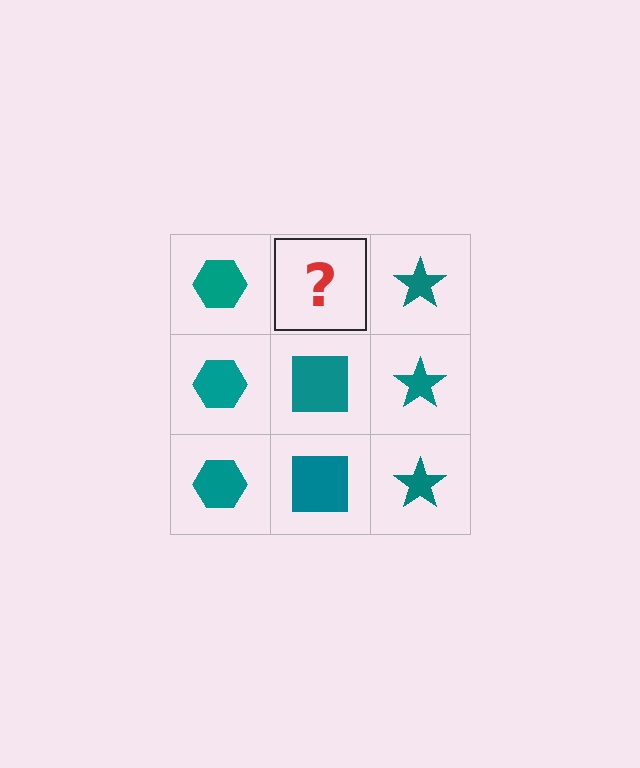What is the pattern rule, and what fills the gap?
The rule is that each column has a consistent shape. The gap should be filled with a teal square.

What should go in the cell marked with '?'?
The missing cell should contain a teal square.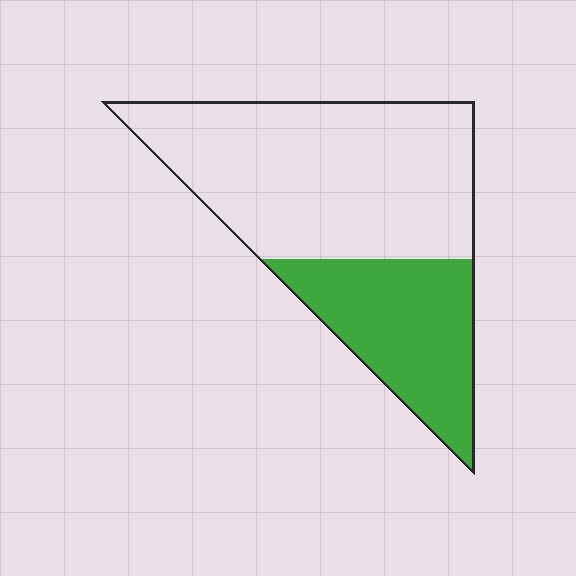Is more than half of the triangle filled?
No.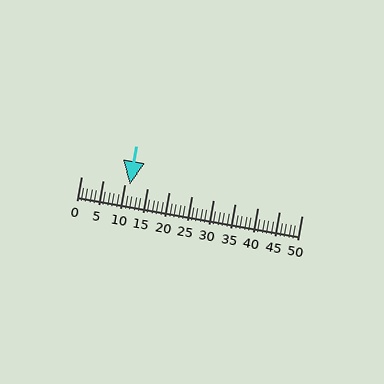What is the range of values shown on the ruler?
The ruler shows values from 0 to 50.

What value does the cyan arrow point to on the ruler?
The cyan arrow points to approximately 11.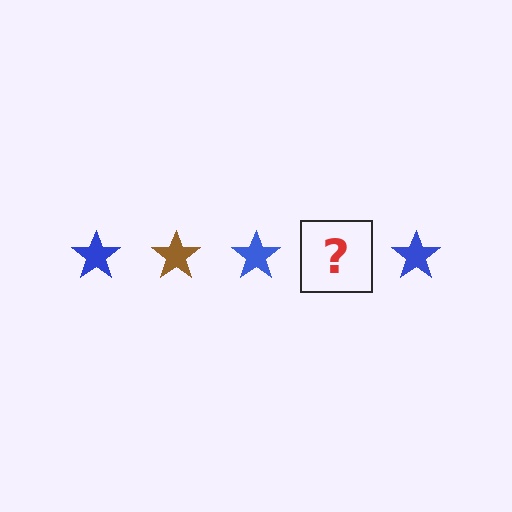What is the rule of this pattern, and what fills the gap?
The rule is that the pattern cycles through blue, brown stars. The gap should be filled with a brown star.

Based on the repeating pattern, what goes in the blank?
The blank should be a brown star.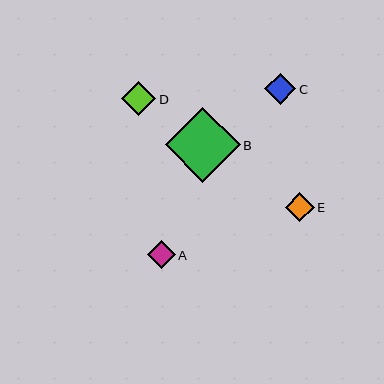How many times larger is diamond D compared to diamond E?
Diamond D is approximately 1.2 times the size of diamond E.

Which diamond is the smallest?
Diamond A is the smallest with a size of approximately 28 pixels.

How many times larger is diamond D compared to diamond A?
Diamond D is approximately 1.3 times the size of diamond A.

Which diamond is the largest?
Diamond B is the largest with a size of approximately 75 pixels.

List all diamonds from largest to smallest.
From largest to smallest: B, D, C, E, A.